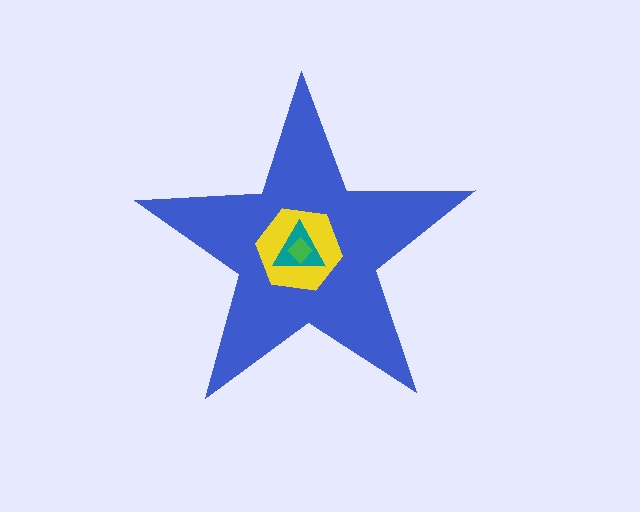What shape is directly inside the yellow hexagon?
The teal triangle.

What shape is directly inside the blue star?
The yellow hexagon.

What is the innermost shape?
The green diamond.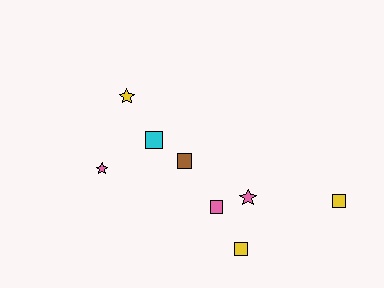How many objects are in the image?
There are 8 objects.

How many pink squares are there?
There is 1 pink square.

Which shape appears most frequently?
Square, with 5 objects.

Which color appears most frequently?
Yellow, with 3 objects.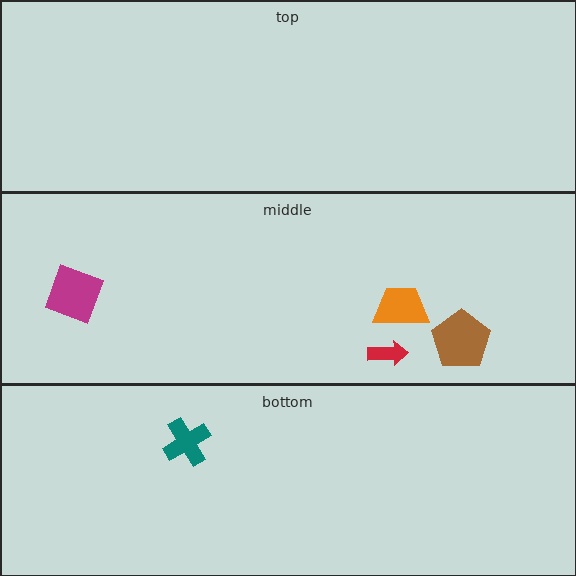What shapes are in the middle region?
The magenta square, the red arrow, the brown pentagon, the orange trapezoid.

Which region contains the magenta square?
The middle region.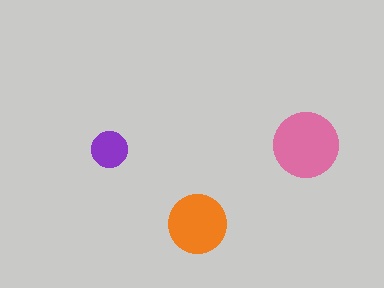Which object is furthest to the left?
The purple circle is leftmost.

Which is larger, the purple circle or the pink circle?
The pink one.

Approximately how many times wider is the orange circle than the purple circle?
About 1.5 times wider.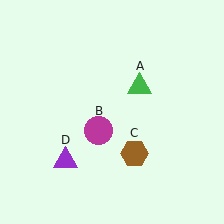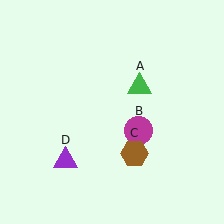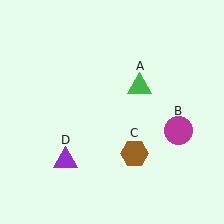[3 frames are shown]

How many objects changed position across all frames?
1 object changed position: magenta circle (object B).